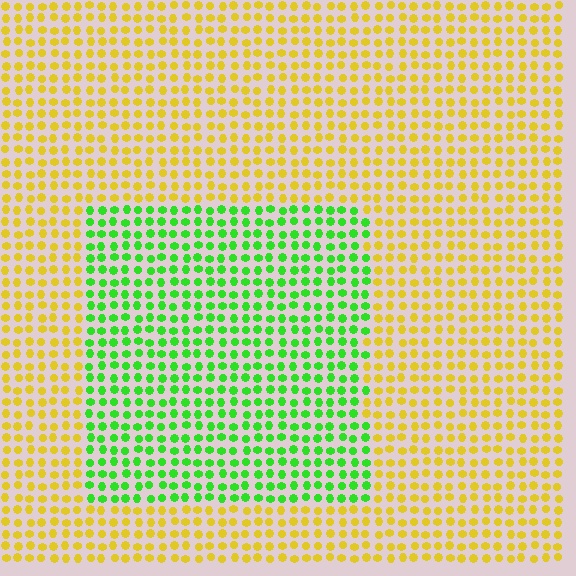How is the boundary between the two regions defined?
The boundary is defined purely by a slight shift in hue (about 64 degrees). Spacing, size, and orientation are identical on both sides.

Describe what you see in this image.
The image is filled with small yellow elements in a uniform arrangement. A rectangle-shaped region is visible where the elements are tinted to a slightly different hue, forming a subtle color boundary.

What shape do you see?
I see a rectangle.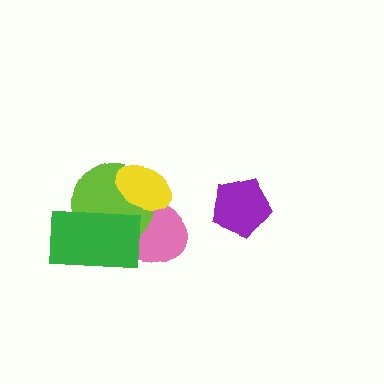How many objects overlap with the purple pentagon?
0 objects overlap with the purple pentagon.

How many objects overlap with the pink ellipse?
3 objects overlap with the pink ellipse.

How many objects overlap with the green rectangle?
2 objects overlap with the green rectangle.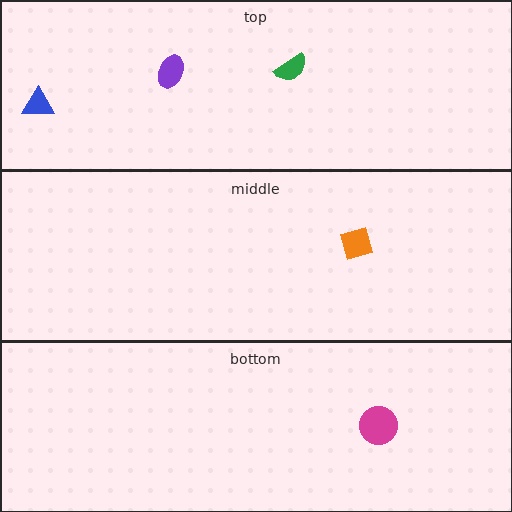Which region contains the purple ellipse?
The top region.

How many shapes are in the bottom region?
1.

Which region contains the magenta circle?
The bottom region.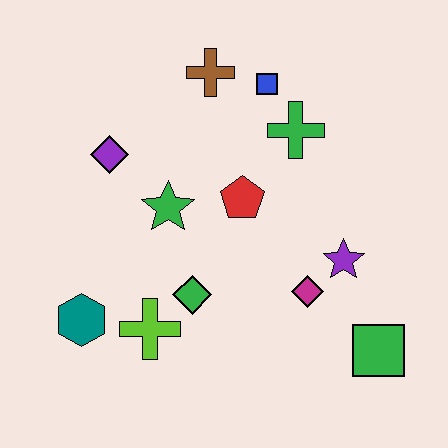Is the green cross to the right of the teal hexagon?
Yes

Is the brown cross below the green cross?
No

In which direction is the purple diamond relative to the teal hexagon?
The purple diamond is above the teal hexagon.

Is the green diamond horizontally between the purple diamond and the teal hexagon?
No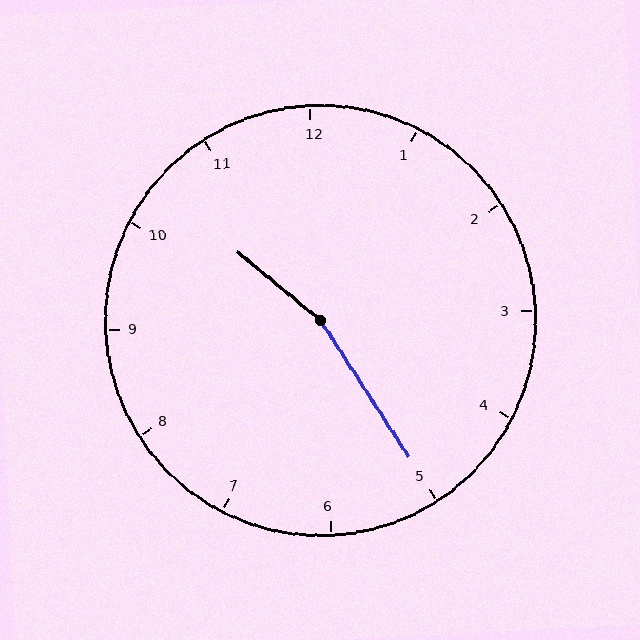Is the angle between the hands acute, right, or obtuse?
It is obtuse.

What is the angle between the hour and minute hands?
Approximately 162 degrees.